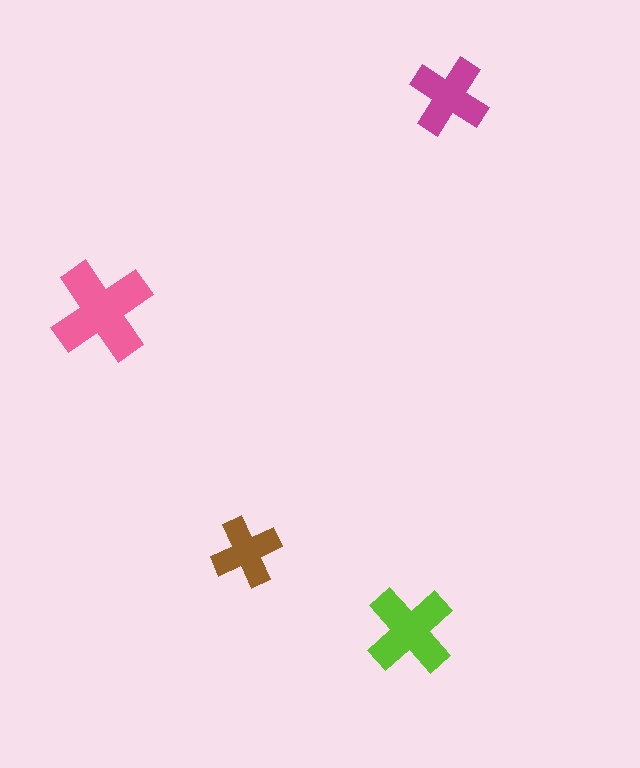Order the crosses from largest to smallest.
the pink one, the lime one, the magenta one, the brown one.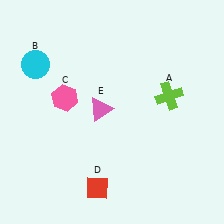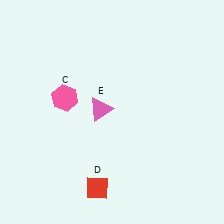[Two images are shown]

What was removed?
The cyan circle (B), the lime cross (A) were removed in Image 2.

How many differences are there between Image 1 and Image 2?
There are 2 differences between the two images.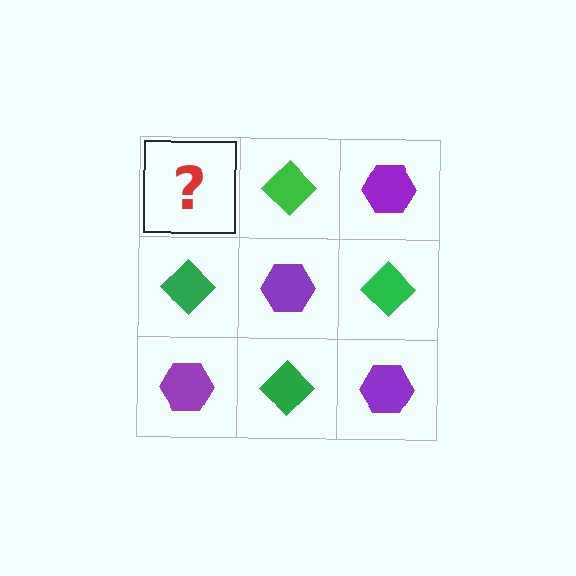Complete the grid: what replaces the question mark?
The question mark should be replaced with a purple hexagon.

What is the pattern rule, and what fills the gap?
The rule is that it alternates purple hexagon and green diamond in a checkerboard pattern. The gap should be filled with a purple hexagon.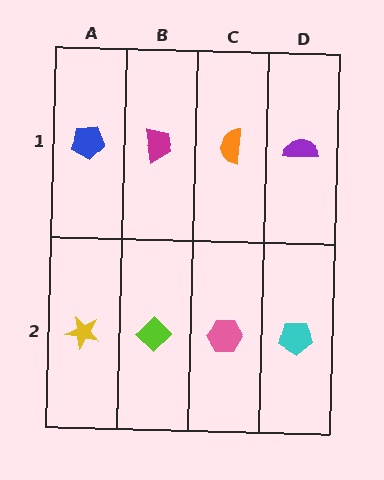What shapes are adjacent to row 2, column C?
An orange semicircle (row 1, column C), a lime diamond (row 2, column B), a cyan pentagon (row 2, column D).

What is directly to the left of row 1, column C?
A magenta trapezoid.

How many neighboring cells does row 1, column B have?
3.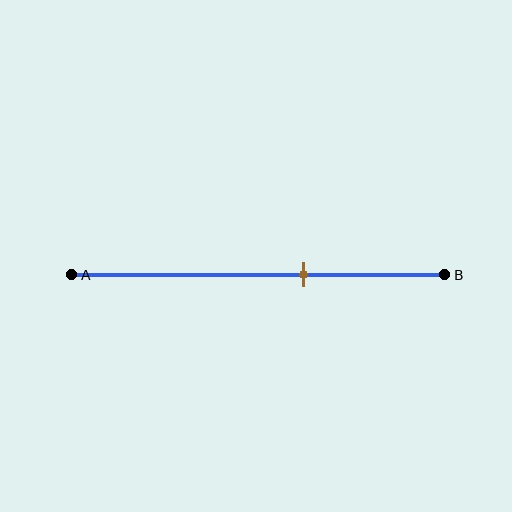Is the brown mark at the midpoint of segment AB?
No, the mark is at about 60% from A, not at the 50% midpoint.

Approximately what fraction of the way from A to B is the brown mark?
The brown mark is approximately 60% of the way from A to B.